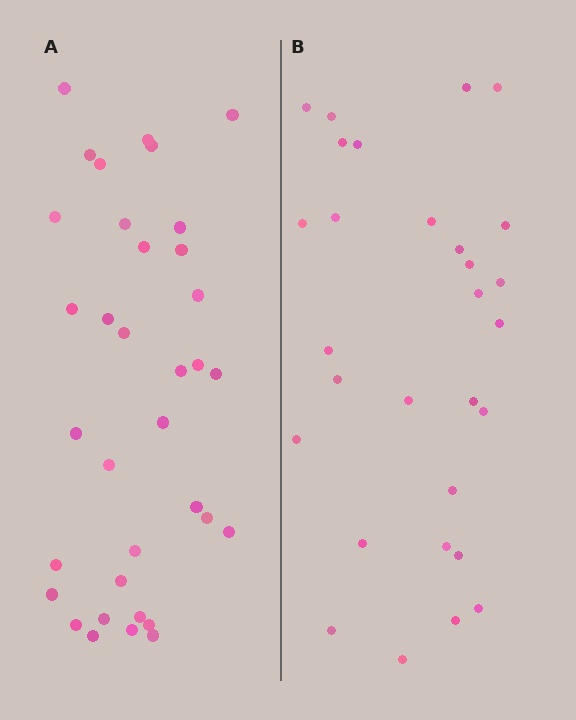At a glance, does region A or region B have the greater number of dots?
Region A (the left region) has more dots.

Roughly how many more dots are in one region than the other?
Region A has about 6 more dots than region B.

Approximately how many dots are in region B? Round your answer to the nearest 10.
About 30 dots. (The exact count is 29, which rounds to 30.)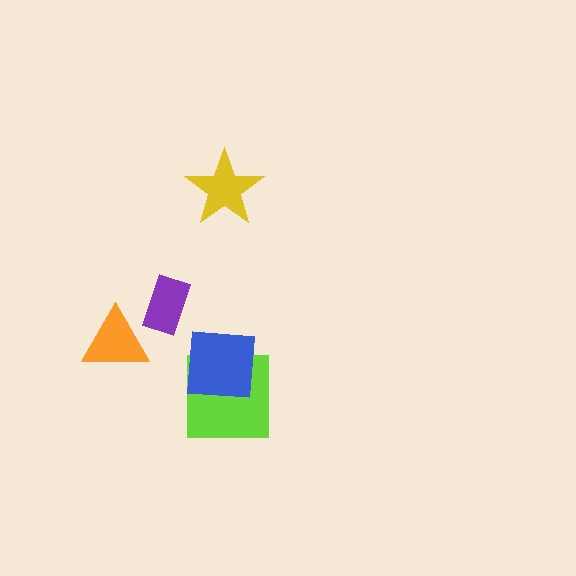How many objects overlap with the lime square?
1 object overlaps with the lime square.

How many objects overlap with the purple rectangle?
0 objects overlap with the purple rectangle.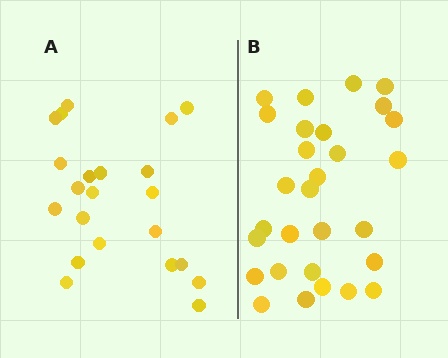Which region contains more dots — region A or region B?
Region B (the right region) has more dots.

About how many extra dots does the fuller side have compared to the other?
Region B has roughly 8 or so more dots than region A.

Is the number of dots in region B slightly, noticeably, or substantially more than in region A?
Region B has noticeably more, but not dramatically so. The ratio is roughly 1.3 to 1.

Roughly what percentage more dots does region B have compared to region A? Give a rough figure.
About 30% more.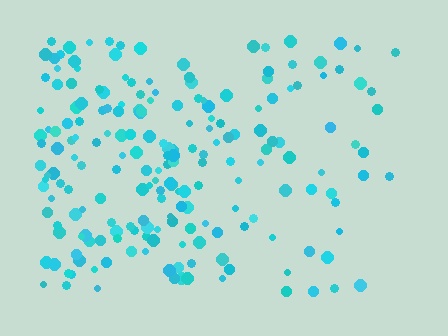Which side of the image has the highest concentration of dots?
The left.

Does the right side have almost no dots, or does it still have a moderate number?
Still a moderate number, just noticeably fewer than the left.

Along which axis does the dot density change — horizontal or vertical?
Horizontal.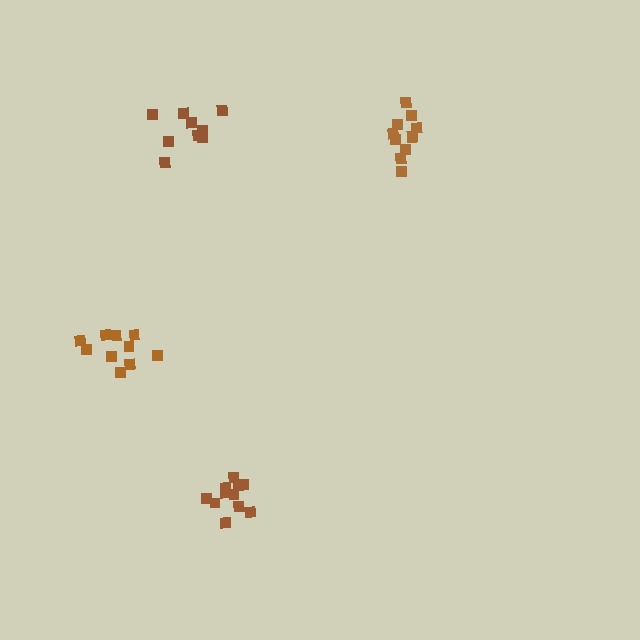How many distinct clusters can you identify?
There are 4 distinct clusters.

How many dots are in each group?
Group 1: 11 dots, Group 2: 9 dots, Group 3: 10 dots, Group 4: 11 dots (41 total).